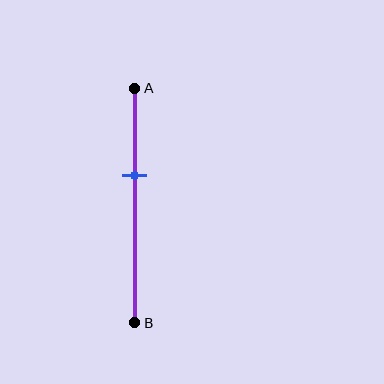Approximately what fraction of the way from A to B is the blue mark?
The blue mark is approximately 35% of the way from A to B.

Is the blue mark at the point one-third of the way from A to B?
No, the mark is at about 35% from A, not at the 33% one-third point.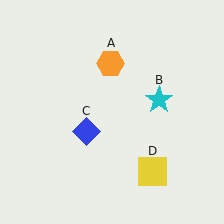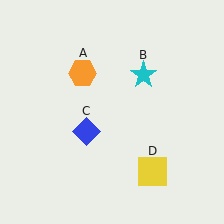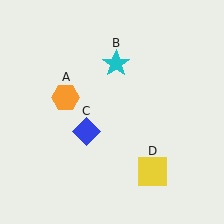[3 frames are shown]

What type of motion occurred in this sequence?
The orange hexagon (object A), cyan star (object B) rotated counterclockwise around the center of the scene.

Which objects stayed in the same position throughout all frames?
Blue diamond (object C) and yellow square (object D) remained stationary.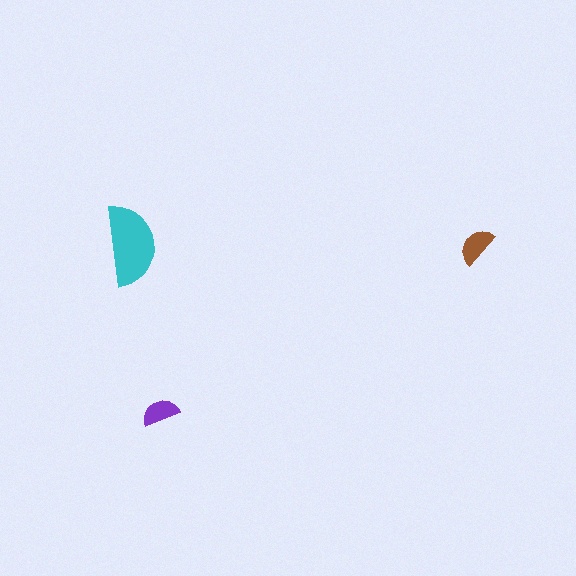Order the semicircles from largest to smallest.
the cyan one, the brown one, the purple one.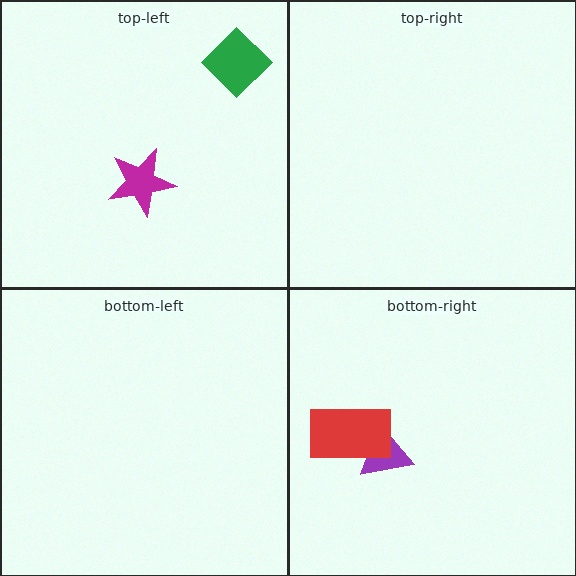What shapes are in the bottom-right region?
The purple triangle, the red rectangle.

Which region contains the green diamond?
The top-left region.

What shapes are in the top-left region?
The magenta star, the green diamond.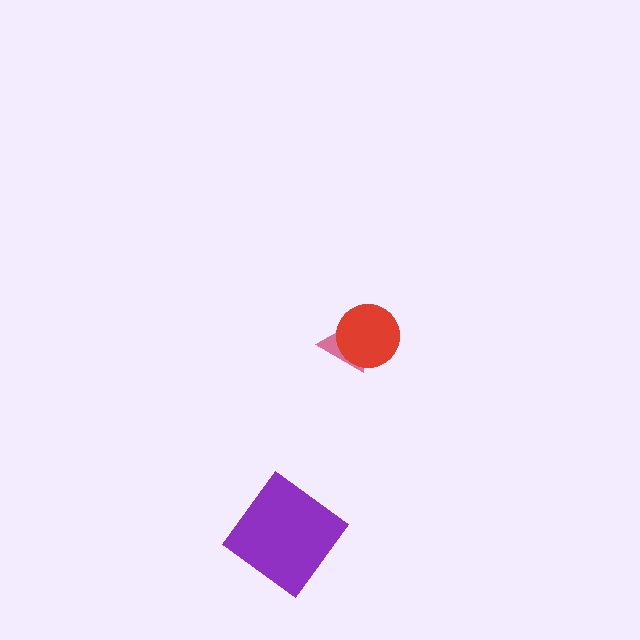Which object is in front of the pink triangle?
The red circle is in front of the pink triangle.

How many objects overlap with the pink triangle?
1 object overlaps with the pink triangle.